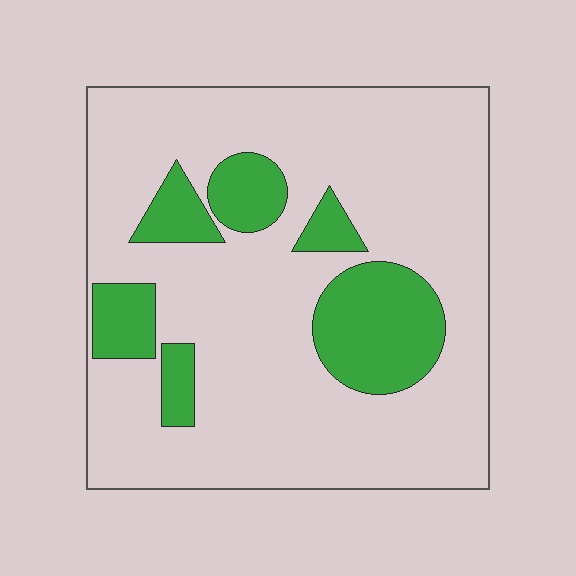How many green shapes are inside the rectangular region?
6.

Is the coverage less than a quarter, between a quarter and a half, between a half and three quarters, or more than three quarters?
Less than a quarter.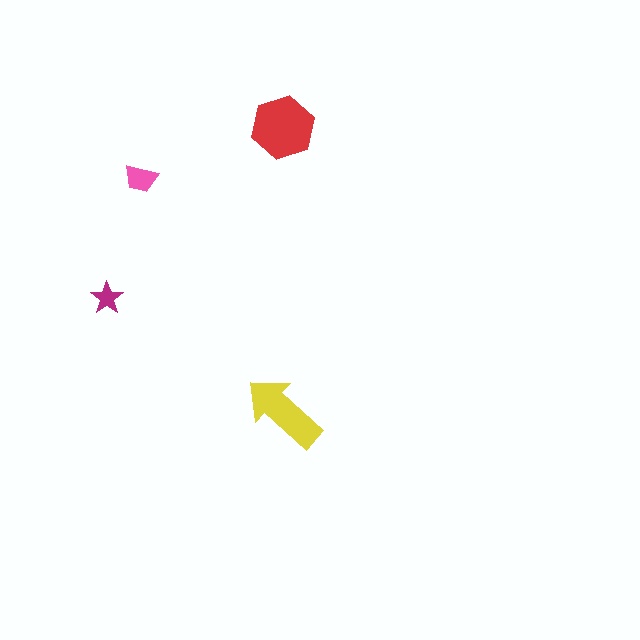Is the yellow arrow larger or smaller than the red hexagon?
Smaller.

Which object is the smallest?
The magenta star.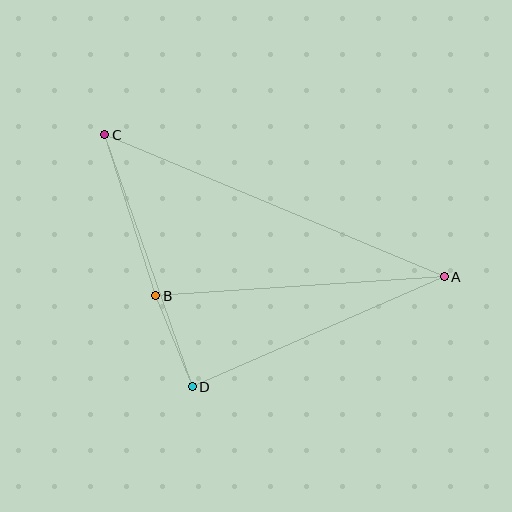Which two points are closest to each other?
Points B and D are closest to each other.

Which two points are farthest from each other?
Points A and C are farthest from each other.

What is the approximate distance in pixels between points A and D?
The distance between A and D is approximately 275 pixels.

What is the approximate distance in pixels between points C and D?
The distance between C and D is approximately 267 pixels.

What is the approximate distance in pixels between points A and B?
The distance between A and B is approximately 289 pixels.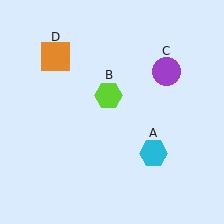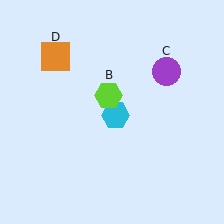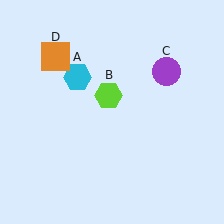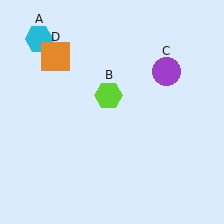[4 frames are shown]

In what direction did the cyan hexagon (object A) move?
The cyan hexagon (object A) moved up and to the left.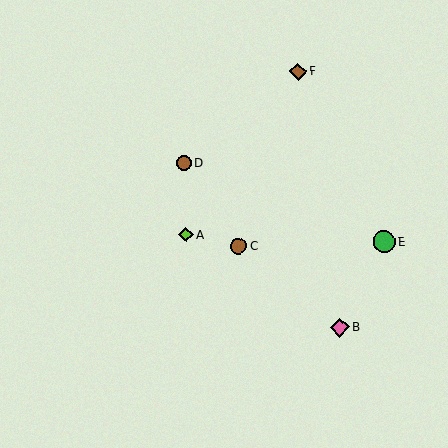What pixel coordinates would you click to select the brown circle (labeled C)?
Click at (238, 246) to select the brown circle C.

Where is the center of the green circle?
The center of the green circle is at (384, 242).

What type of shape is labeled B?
Shape B is a pink diamond.